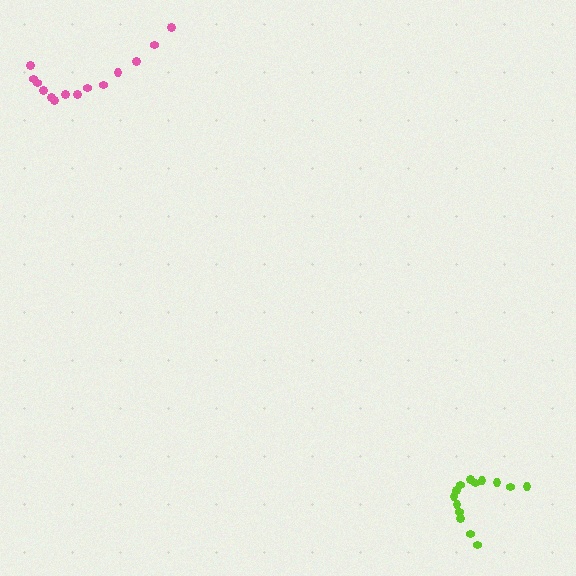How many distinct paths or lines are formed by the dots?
There are 2 distinct paths.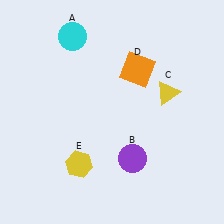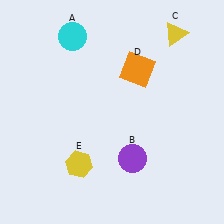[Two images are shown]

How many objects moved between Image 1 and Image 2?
1 object moved between the two images.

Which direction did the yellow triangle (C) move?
The yellow triangle (C) moved up.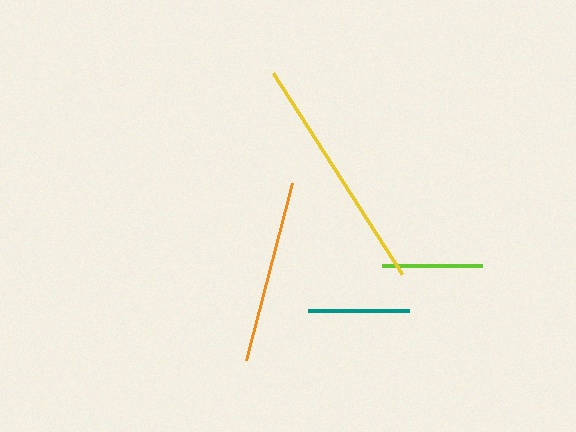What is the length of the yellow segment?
The yellow segment is approximately 239 pixels long.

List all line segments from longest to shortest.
From longest to shortest: yellow, orange, teal, lime.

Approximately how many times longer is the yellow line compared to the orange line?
The yellow line is approximately 1.3 times the length of the orange line.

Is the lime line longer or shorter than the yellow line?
The yellow line is longer than the lime line.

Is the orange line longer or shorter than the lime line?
The orange line is longer than the lime line.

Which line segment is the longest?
The yellow line is the longest at approximately 239 pixels.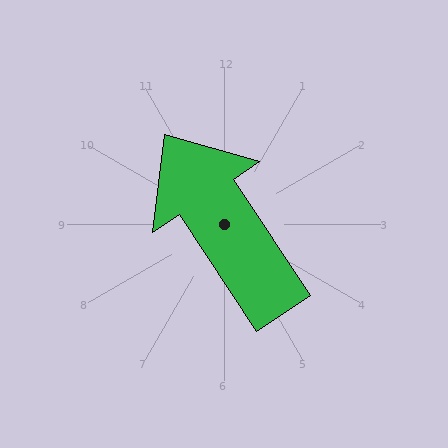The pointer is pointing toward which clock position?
Roughly 11 o'clock.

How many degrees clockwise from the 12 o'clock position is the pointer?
Approximately 326 degrees.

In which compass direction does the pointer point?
Northwest.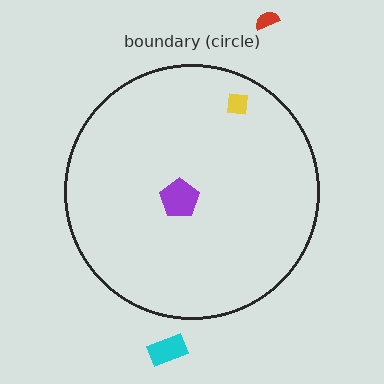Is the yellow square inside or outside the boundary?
Inside.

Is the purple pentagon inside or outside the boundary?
Inside.